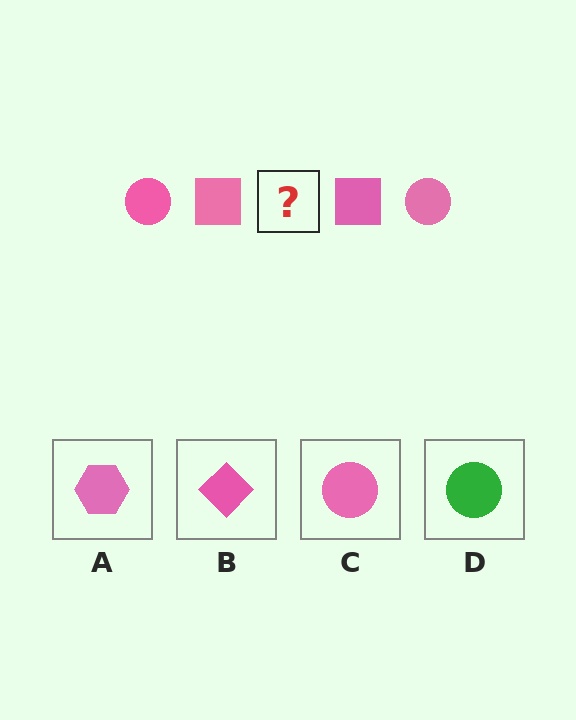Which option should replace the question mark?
Option C.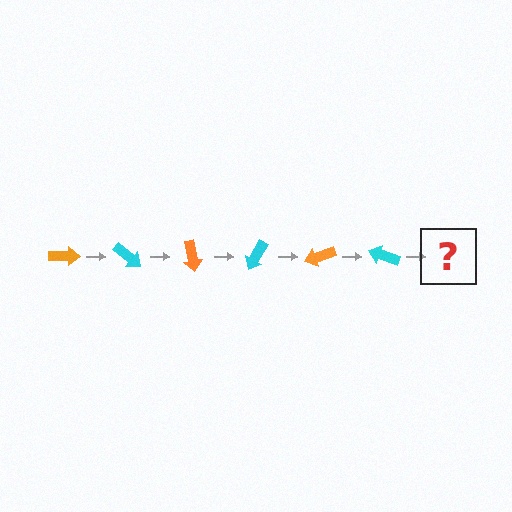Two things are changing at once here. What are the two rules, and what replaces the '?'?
The two rules are that it rotates 40 degrees each step and the color cycles through orange and cyan. The '?' should be an orange arrow, rotated 240 degrees from the start.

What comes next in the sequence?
The next element should be an orange arrow, rotated 240 degrees from the start.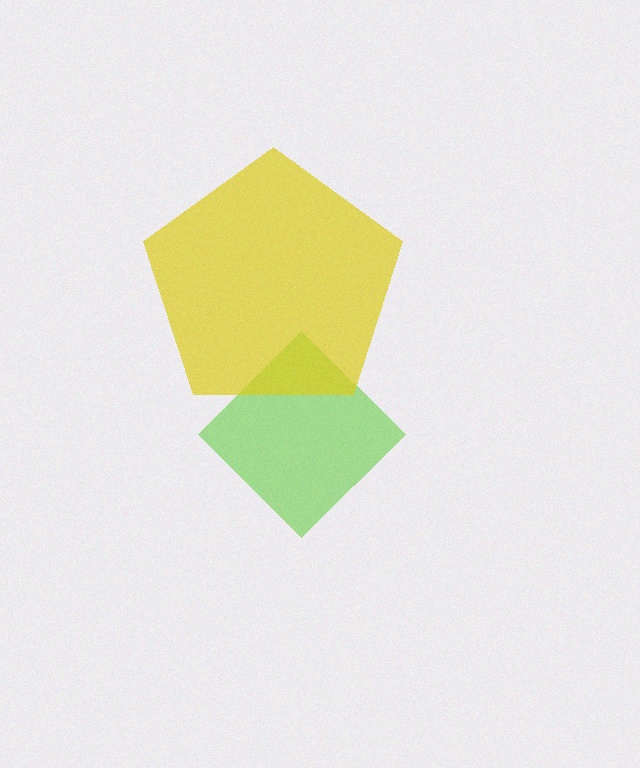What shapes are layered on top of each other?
The layered shapes are: a lime diamond, a yellow pentagon.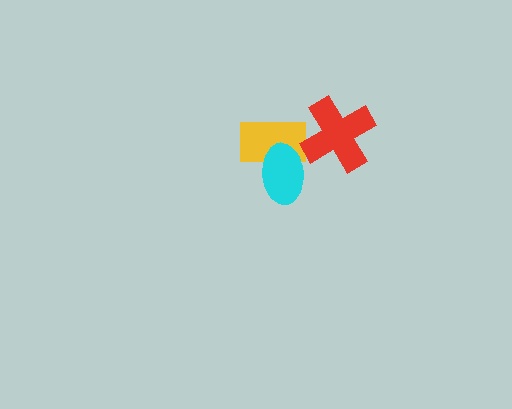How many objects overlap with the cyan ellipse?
1 object overlaps with the cyan ellipse.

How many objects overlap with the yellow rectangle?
1 object overlaps with the yellow rectangle.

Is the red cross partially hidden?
No, no other shape covers it.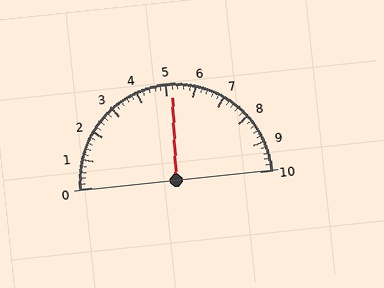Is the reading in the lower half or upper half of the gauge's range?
The reading is in the upper half of the range (0 to 10).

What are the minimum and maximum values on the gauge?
The gauge ranges from 0 to 10.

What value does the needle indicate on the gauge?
The needle indicates approximately 5.2.